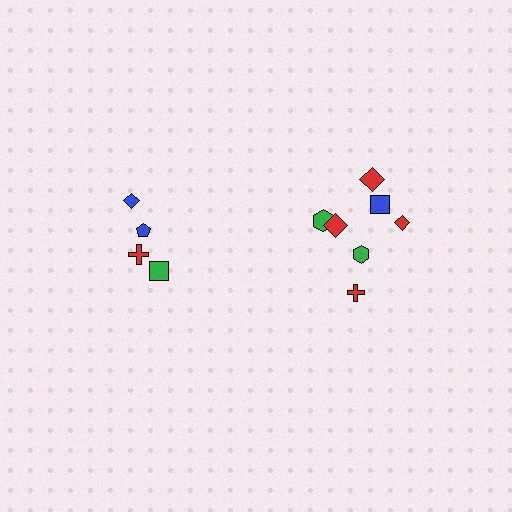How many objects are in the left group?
There are 4 objects.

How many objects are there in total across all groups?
There are 11 objects.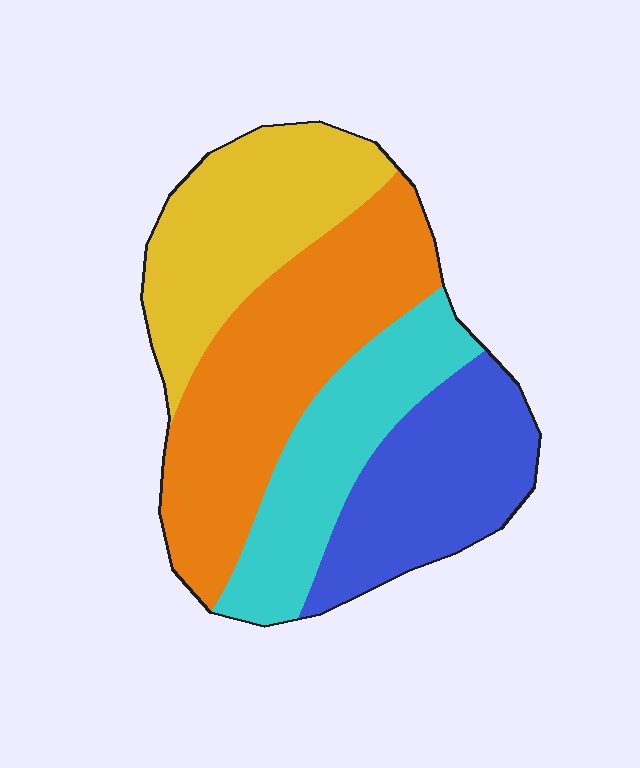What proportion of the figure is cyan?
Cyan takes up about one fifth (1/5) of the figure.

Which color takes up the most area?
Orange, at roughly 35%.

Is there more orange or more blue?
Orange.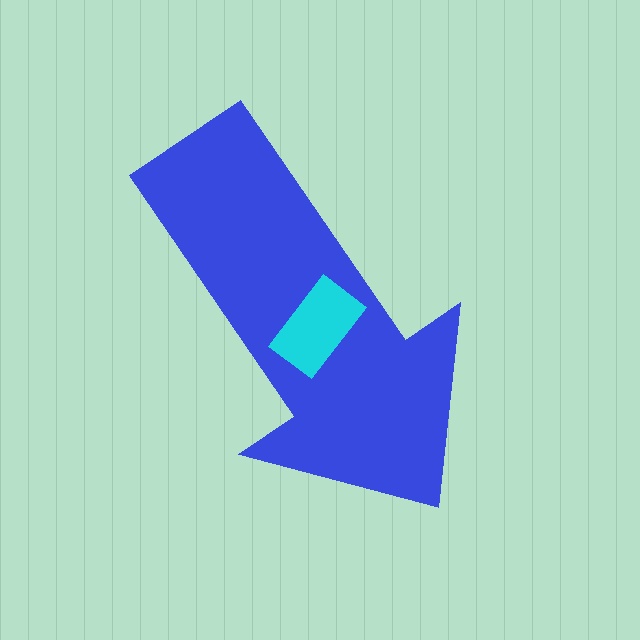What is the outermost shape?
The blue arrow.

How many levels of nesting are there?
2.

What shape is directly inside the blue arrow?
The cyan rectangle.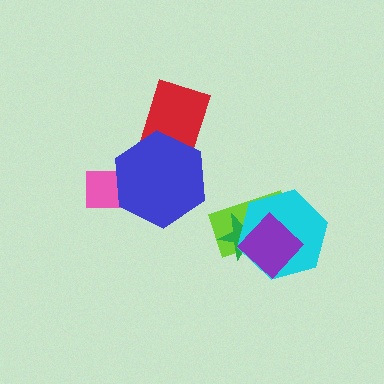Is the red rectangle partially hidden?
Yes, it is partially covered by another shape.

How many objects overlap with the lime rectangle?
3 objects overlap with the lime rectangle.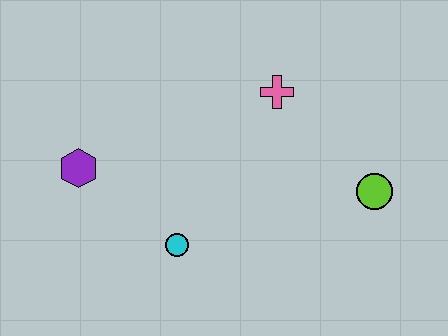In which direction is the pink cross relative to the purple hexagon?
The pink cross is to the right of the purple hexagon.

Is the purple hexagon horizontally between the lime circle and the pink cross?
No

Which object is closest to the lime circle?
The pink cross is closest to the lime circle.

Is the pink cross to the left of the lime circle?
Yes